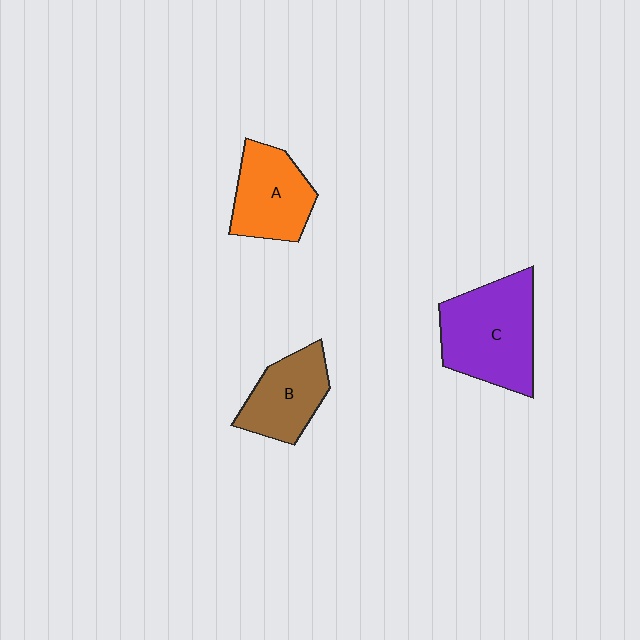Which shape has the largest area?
Shape C (purple).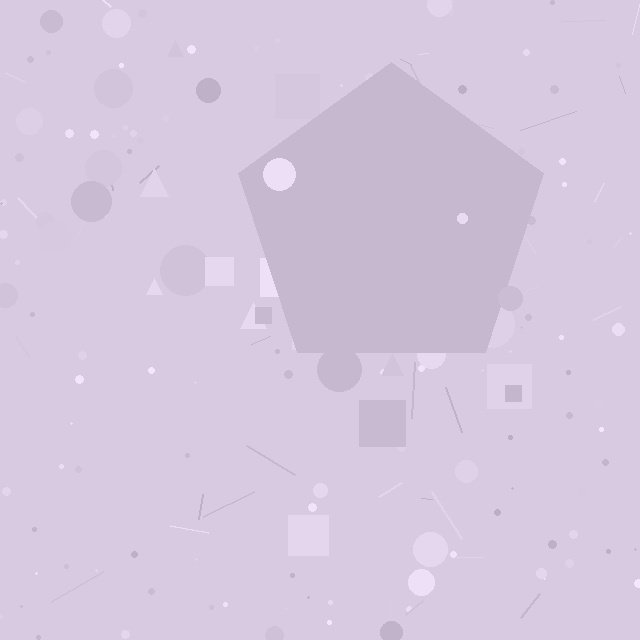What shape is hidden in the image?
A pentagon is hidden in the image.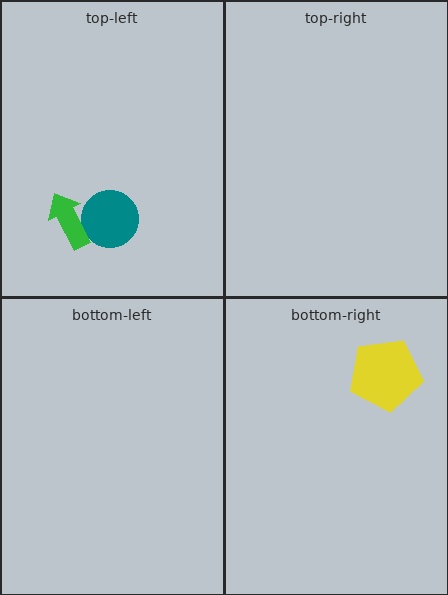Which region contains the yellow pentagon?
The bottom-right region.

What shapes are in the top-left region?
The teal circle, the green arrow.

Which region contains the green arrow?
The top-left region.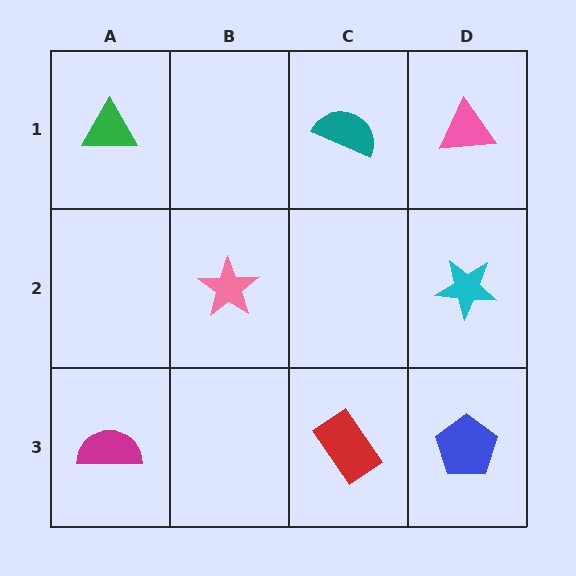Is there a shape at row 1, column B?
No, that cell is empty.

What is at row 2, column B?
A pink star.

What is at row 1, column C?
A teal semicircle.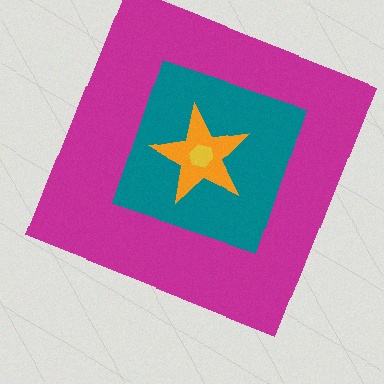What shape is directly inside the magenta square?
The teal diamond.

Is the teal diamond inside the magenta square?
Yes.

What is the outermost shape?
The magenta square.